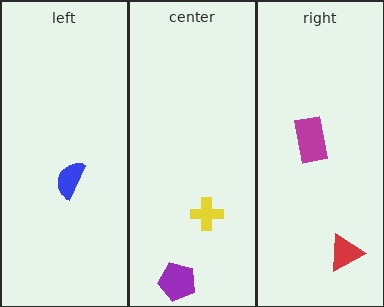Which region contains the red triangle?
The right region.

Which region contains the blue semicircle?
The left region.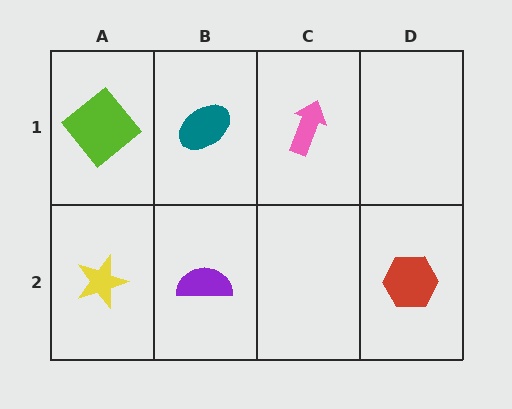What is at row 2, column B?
A purple semicircle.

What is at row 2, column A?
A yellow star.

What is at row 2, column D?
A red hexagon.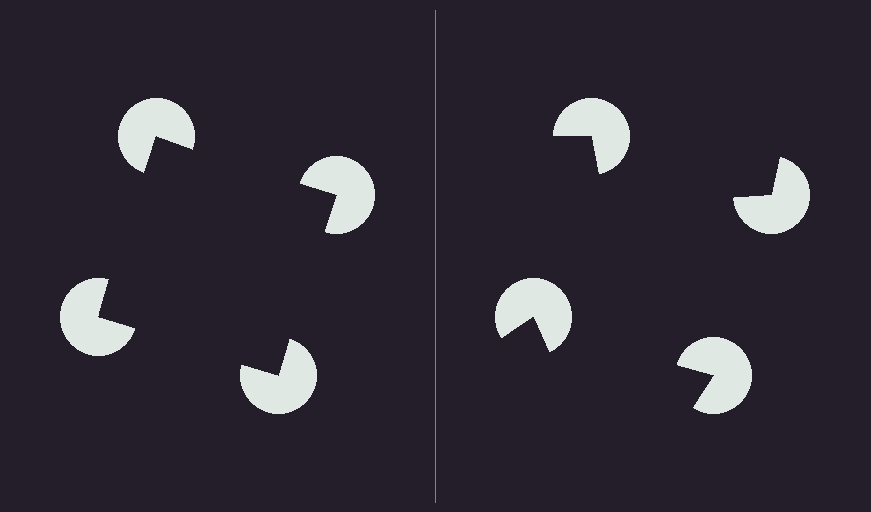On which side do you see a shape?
An illusory square appears on the left side. On the right side the wedge cuts are rotated, so no coherent shape forms.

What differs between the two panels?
The pac-man discs are positioned identically on both sides; only the wedge orientations differ. On the left they align to a square; on the right they are misaligned.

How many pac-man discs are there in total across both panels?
8 — 4 on each side.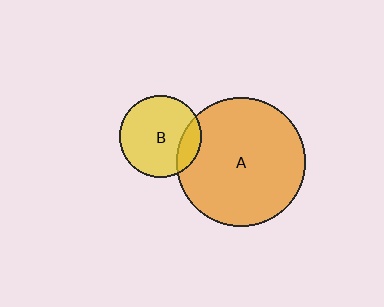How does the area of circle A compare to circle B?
Approximately 2.4 times.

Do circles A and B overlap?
Yes.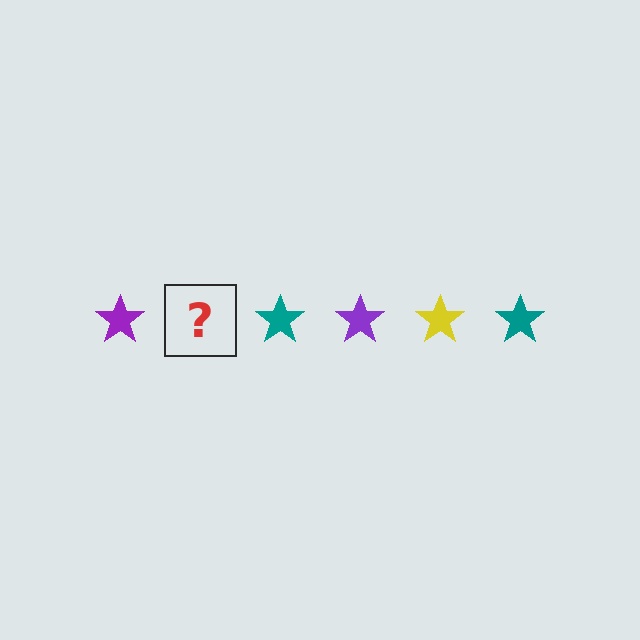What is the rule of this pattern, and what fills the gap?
The rule is that the pattern cycles through purple, yellow, teal stars. The gap should be filled with a yellow star.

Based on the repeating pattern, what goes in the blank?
The blank should be a yellow star.